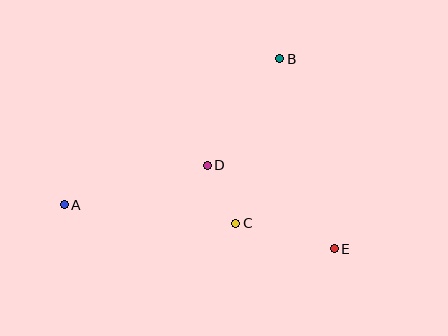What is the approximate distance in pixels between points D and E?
The distance between D and E is approximately 152 pixels.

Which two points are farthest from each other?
Points A and E are farthest from each other.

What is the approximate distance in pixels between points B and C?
The distance between B and C is approximately 170 pixels.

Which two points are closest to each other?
Points C and D are closest to each other.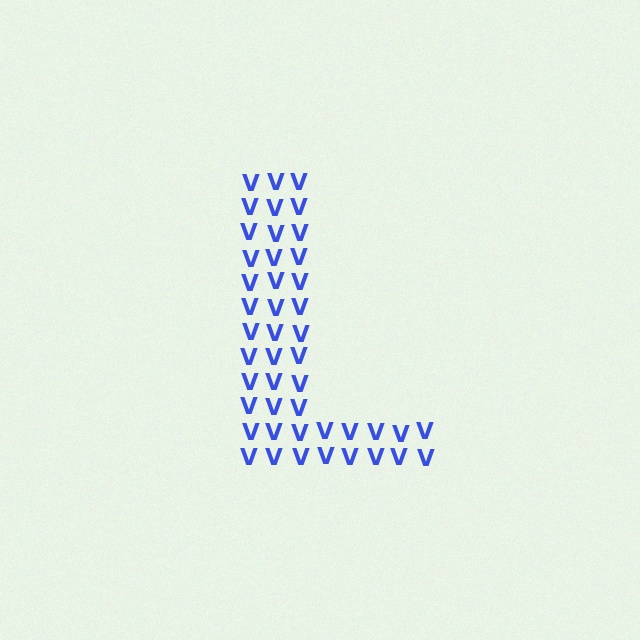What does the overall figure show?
The overall figure shows the letter L.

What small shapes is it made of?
It is made of small letter V's.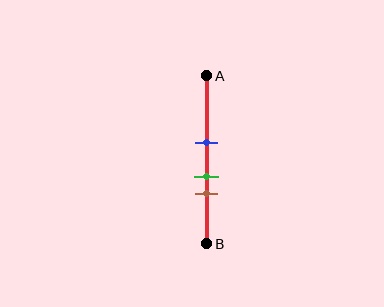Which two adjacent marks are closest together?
The green and brown marks are the closest adjacent pair.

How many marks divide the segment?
There are 3 marks dividing the segment.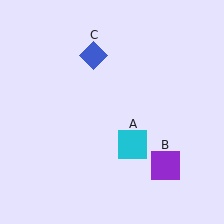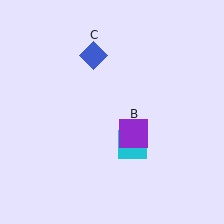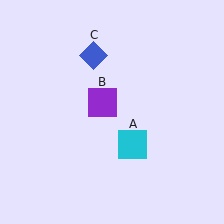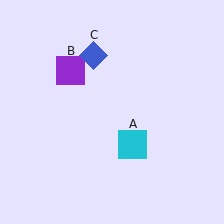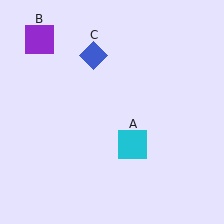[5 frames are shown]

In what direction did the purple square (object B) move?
The purple square (object B) moved up and to the left.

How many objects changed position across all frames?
1 object changed position: purple square (object B).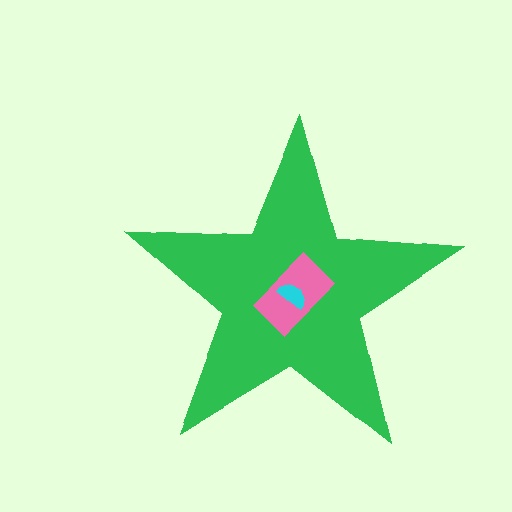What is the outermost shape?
The green star.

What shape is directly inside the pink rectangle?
The cyan semicircle.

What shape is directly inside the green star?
The pink rectangle.